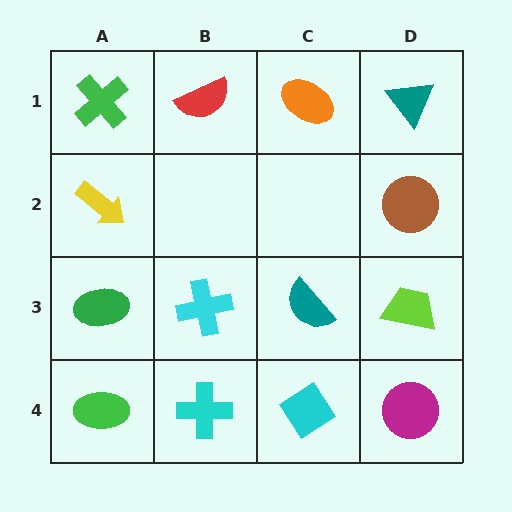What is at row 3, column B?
A cyan cross.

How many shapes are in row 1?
4 shapes.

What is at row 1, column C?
An orange ellipse.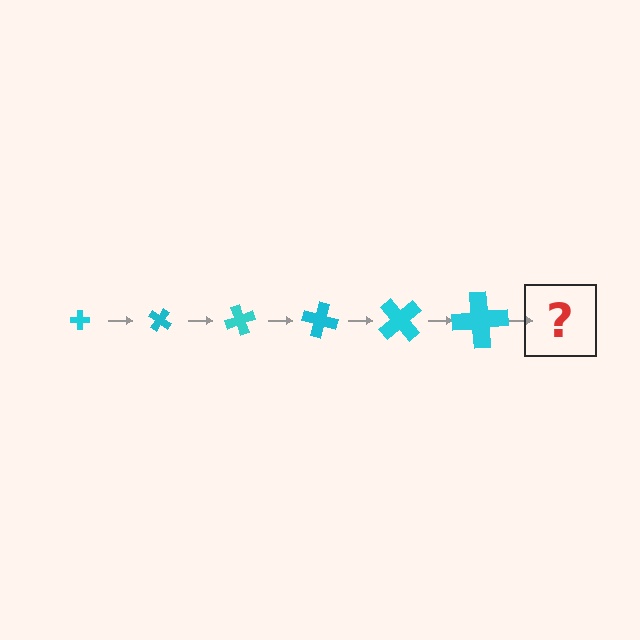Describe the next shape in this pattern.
It should be a cross, larger than the previous one and rotated 210 degrees from the start.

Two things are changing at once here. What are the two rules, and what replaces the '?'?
The two rules are that the cross grows larger each step and it rotates 35 degrees each step. The '?' should be a cross, larger than the previous one and rotated 210 degrees from the start.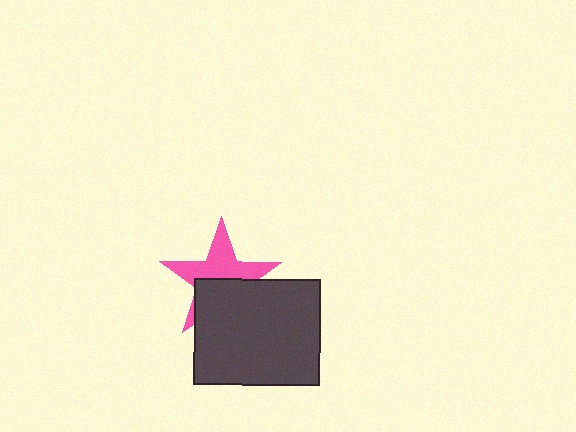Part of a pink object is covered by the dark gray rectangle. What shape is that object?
It is a star.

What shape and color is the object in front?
The object in front is a dark gray rectangle.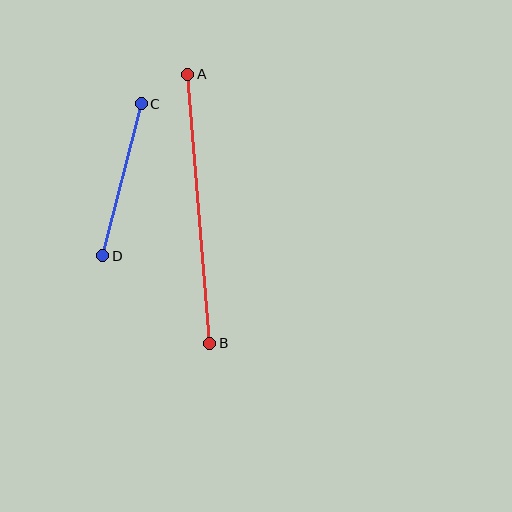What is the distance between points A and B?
The distance is approximately 270 pixels.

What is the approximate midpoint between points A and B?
The midpoint is at approximately (199, 209) pixels.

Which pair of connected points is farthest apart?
Points A and B are farthest apart.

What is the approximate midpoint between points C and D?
The midpoint is at approximately (122, 180) pixels.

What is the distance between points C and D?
The distance is approximately 157 pixels.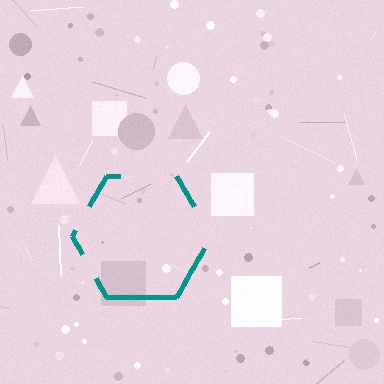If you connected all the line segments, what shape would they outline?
They would outline a hexagon.